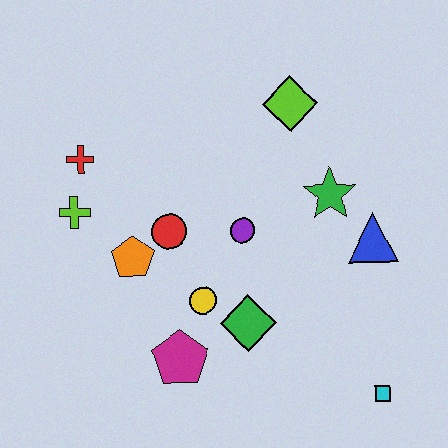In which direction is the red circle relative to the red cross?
The red circle is to the right of the red cross.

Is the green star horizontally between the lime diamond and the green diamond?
No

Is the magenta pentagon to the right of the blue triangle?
No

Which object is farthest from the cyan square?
The red cross is farthest from the cyan square.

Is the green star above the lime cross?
Yes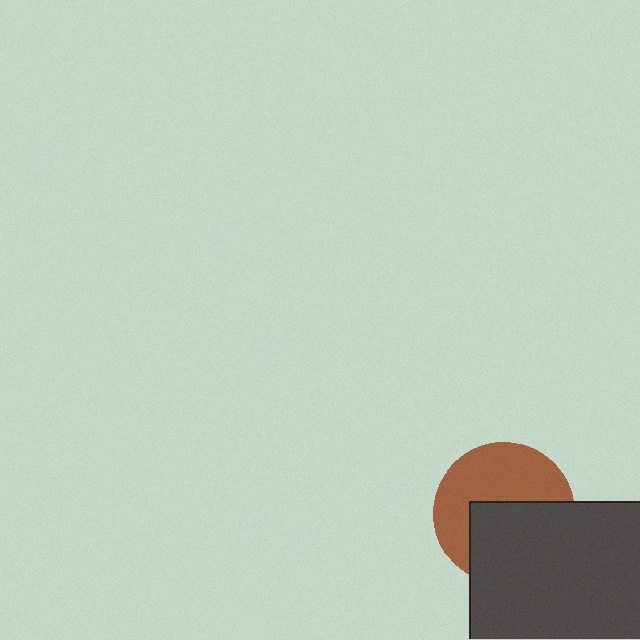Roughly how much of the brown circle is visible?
About half of it is visible (roughly 51%).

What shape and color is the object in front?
The object in front is a dark gray square.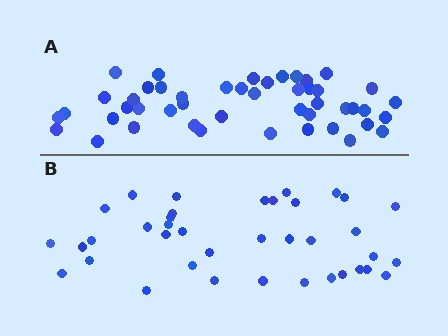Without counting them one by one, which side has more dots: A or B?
Region A (the top region) has more dots.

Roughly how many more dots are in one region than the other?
Region A has roughly 8 or so more dots than region B.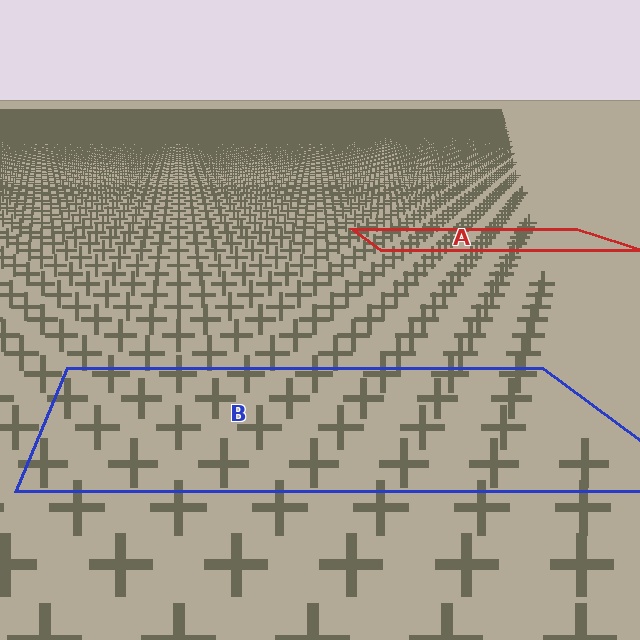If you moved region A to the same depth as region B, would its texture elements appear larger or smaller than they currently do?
They would appear larger. At a closer depth, the same texture elements are projected at a bigger on-screen size.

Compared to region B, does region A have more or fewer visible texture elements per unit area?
Region A has more texture elements per unit area — they are packed more densely because it is farther away.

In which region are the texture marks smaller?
The texture marks are smaller in region A, because it is farther away.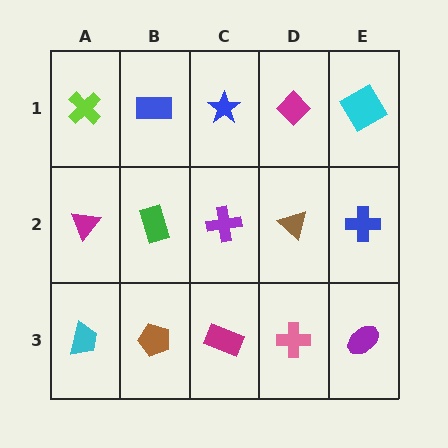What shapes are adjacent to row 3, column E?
A blue cross (row 2, column E), a pink cross (row 3, column D).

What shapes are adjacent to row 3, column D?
A brown triangle (row 2, column D), a magenta rectangle (row 3, column C), a purple ellipse (row 3, column E).